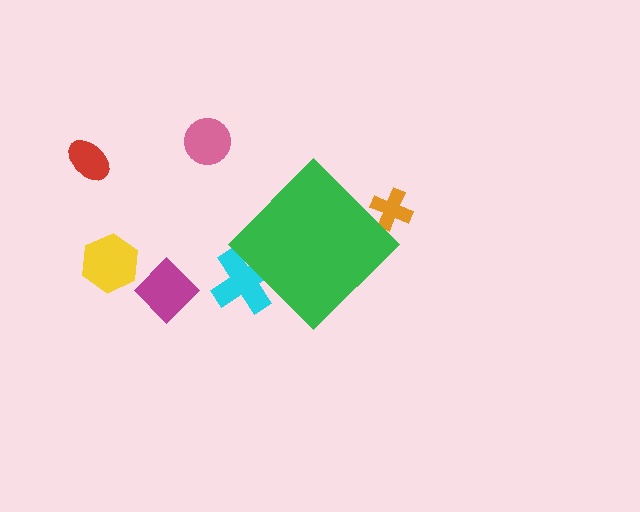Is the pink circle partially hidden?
No, the pink circle is fully visible.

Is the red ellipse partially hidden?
No, the red ellipse is fully visible.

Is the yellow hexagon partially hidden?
No, the yellow hexagon is fully visible.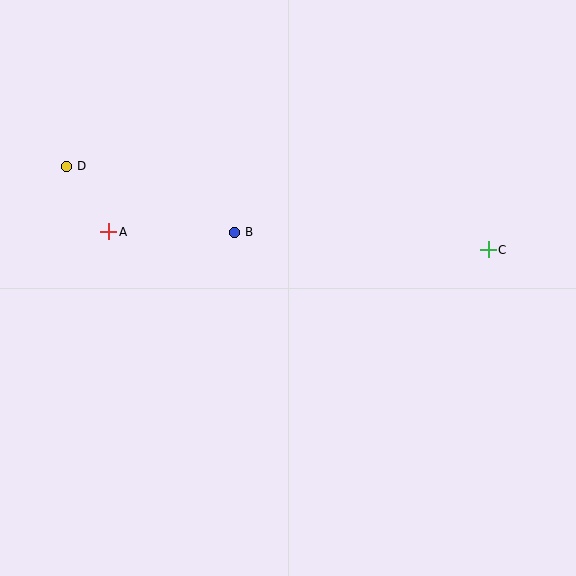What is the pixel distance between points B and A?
The distance between B and A is 126 pixels.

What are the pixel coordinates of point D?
Point D is at (67, 166).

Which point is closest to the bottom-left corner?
Point A is closest to the bottom-left corner.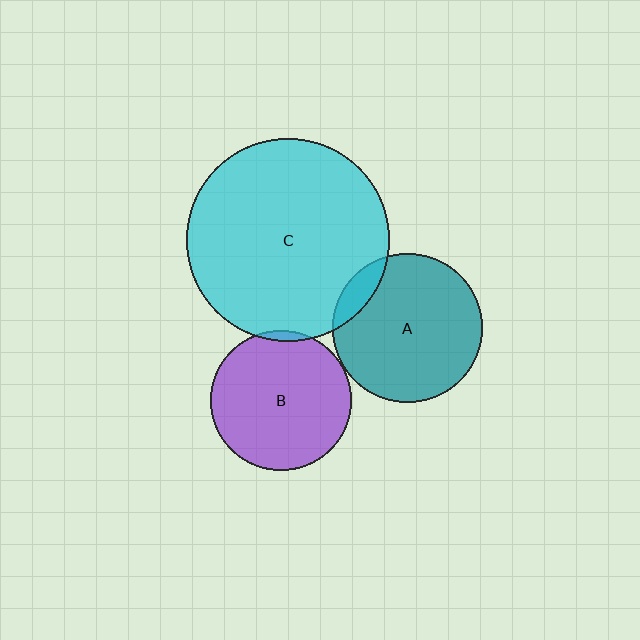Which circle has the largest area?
Circle C (cyan).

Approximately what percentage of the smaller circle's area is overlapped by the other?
Approximately 5%.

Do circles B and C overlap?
Yes.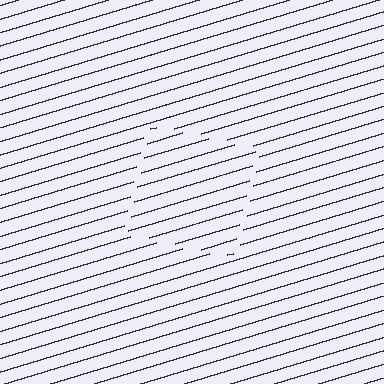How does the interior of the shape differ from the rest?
The interior of the shape contains the same grating, shifted by half a period — the contour is defined by the phase discontinuity where line-ends from the inner and outer gratings abut.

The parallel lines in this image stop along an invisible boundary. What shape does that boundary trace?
An illusory square. The interior of the shape contains the same grating, shifted by half a period — the contour is defined by the phase discontinuity where line-ends from the inner and outer gratings abut.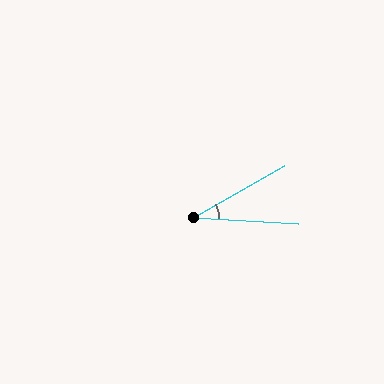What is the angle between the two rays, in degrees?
Approximately 33 degrees.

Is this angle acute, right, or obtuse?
It is acute.